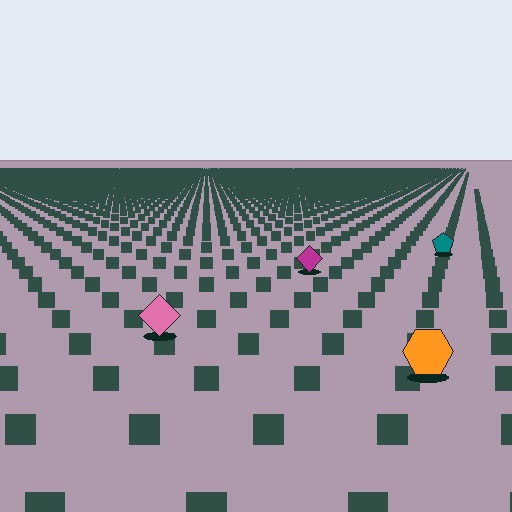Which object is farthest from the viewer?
The teal pentagon is farthest from the viewer. It appears smaller and the ground texture around it is denser.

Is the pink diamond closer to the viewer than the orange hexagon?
No. The orange hexagon is closer — you can tell from the texture gradient: the ground texture is coarser near it.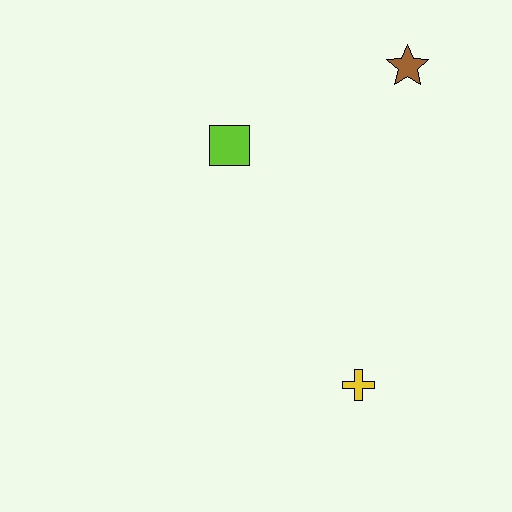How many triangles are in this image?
There are no triangles.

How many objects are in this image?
There are 3 objects.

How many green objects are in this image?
There are no green objects.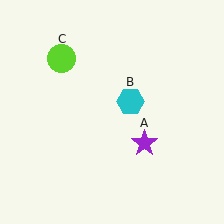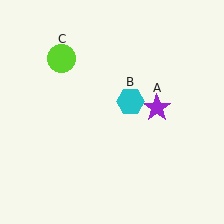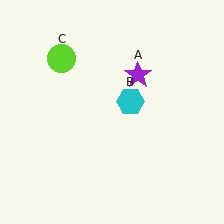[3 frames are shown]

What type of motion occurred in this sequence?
The purple star (object A) rotated counterclockwise around the center of the scene.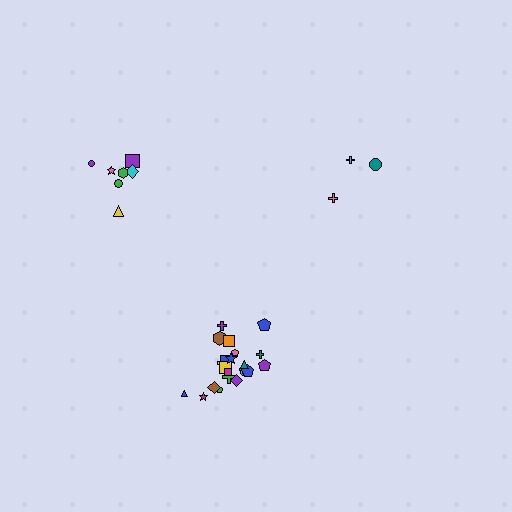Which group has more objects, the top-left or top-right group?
The top-left group.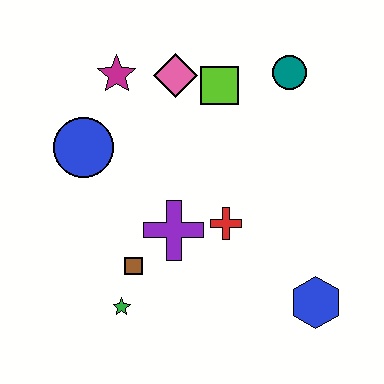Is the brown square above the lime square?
No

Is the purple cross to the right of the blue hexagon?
No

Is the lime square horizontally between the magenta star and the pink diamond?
No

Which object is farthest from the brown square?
The teal circle is farthest from the brown square.